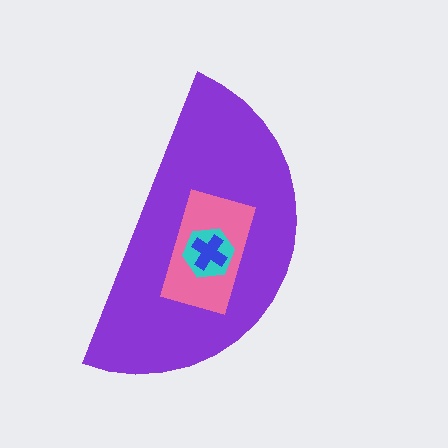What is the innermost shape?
The blue cross.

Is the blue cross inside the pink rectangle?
Yes.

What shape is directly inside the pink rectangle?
The cyan hexagon.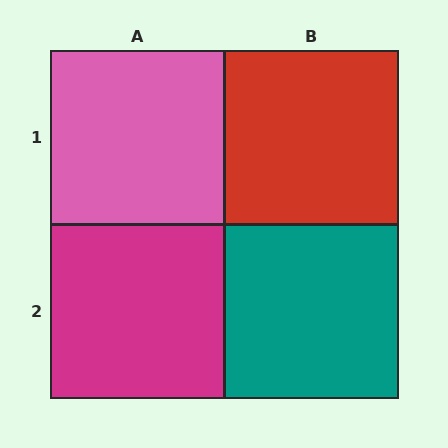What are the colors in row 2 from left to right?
Magenta, teal.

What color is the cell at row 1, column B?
Red.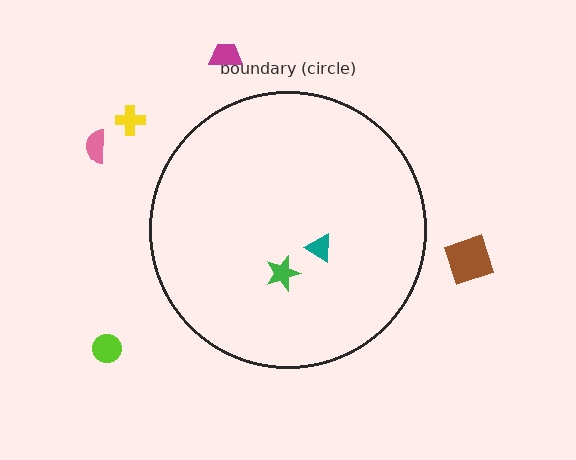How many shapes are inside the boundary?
2 inside, 5 outside.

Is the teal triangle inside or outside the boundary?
Inside.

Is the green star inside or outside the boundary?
Inside.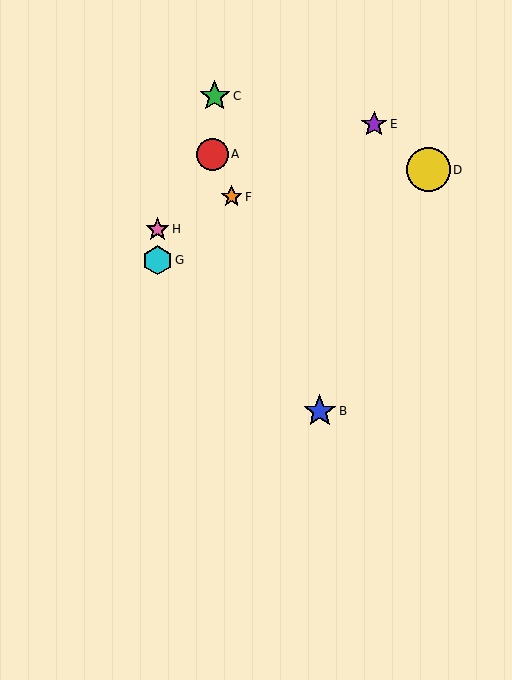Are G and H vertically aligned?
Yes, both are at x≈157.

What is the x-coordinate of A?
Object A is at x≈213.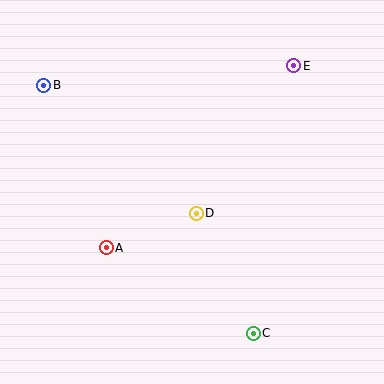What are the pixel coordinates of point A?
Point A is at (106, 248).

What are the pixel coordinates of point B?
Point B is at (44, 85).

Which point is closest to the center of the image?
Point D at (196, 213) is closest to the center.